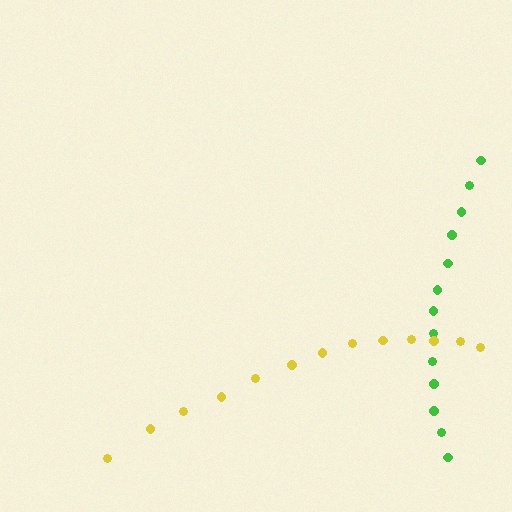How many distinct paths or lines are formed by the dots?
There are 2 distinct paths.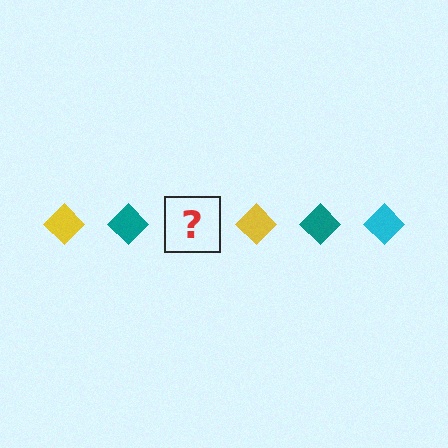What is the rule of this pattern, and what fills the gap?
The rule is that the pattern cycles through yellow, teal, cyan diamonds. The gap should be filled with a cyan diamond.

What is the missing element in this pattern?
The missing element is a cyan diamond.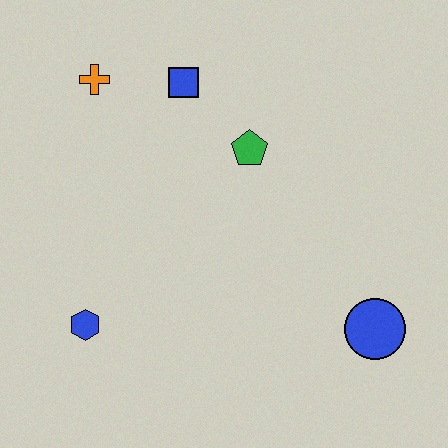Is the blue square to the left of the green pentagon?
Yes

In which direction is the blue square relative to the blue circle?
The blue square is above the blue circle.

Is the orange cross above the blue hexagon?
Yes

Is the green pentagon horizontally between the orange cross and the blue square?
No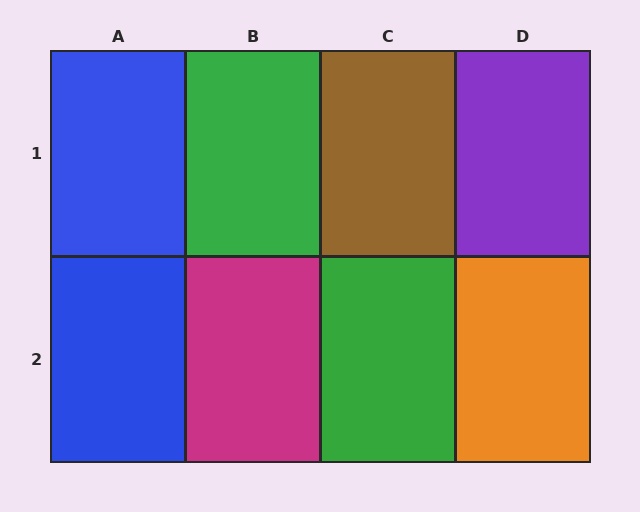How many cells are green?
2 cells are green.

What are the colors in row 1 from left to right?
Blue, green, brown, purple.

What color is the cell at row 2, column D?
Orange.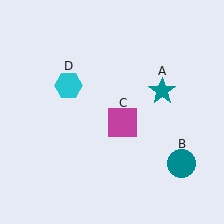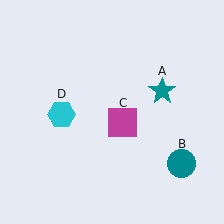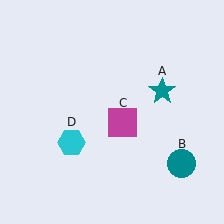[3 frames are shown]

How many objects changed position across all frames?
1 object changed position: cyan hexagon (object D).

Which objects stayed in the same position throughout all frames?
Teal star (object A) and teal circle (object B) and magenta square (object C) remained stationary.